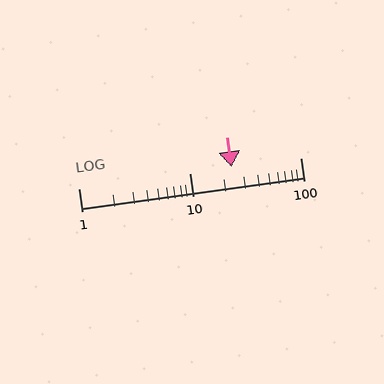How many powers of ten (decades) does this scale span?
The scale spans 2 decades, from 1 to 100.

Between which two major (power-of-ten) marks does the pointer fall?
The pointer is between 10 and 100.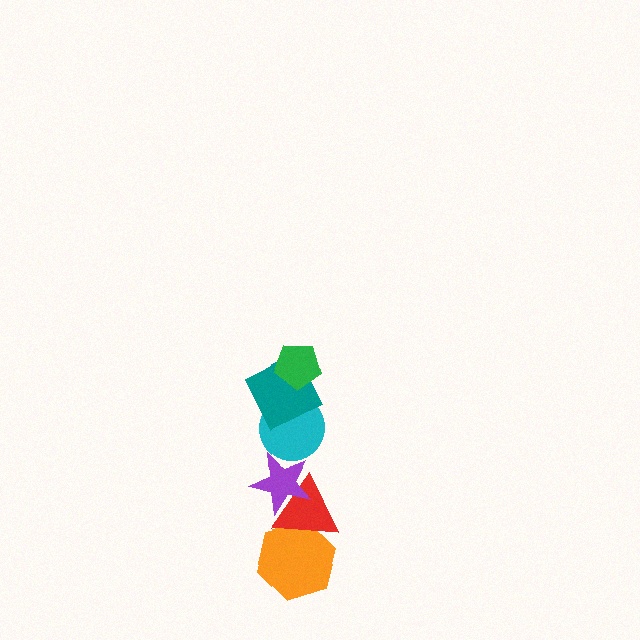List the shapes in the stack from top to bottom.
From top to bottom: the green pentagon, the teal square, the cyan circle, the purple star, the red triangle, the orange hexagon.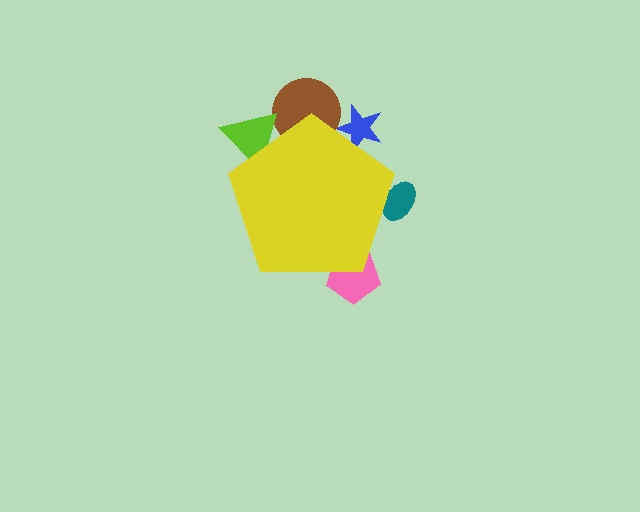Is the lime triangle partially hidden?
Yes, the lime triangle is partially hidden behind the yellow pentagon.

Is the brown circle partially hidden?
Yes, the brown circle is partially hidden behind the yellow pentagon.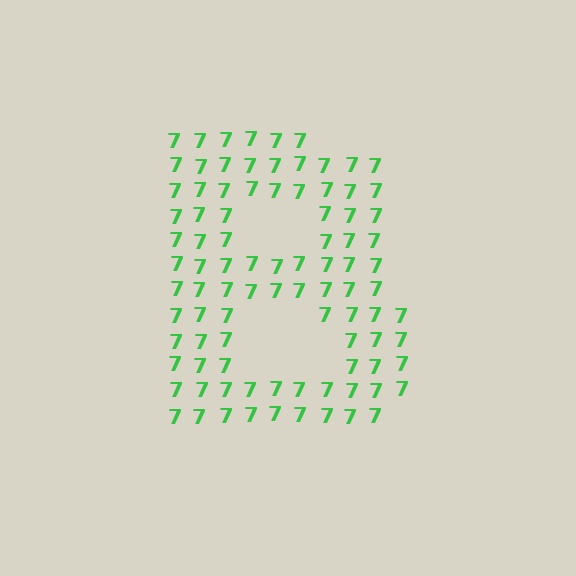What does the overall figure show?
The overall figure shows the letter B.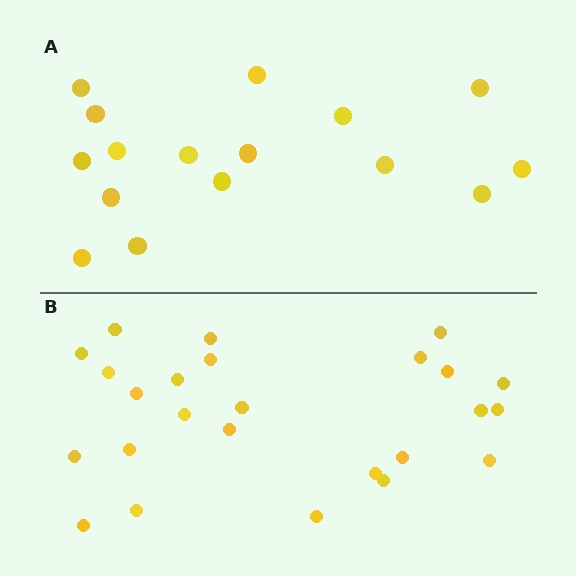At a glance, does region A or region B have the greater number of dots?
Region B (the bottom region) has more dots.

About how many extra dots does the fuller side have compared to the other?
Region B has roughly 8 or so more dots than region A.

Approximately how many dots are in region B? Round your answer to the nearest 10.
About 20 dots. (The exact count is 25, which rounds to 20.)